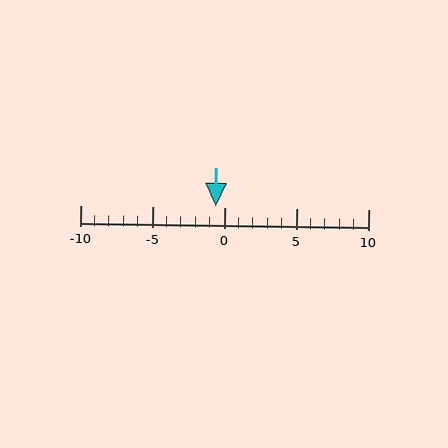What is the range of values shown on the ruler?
The ruler shows values from -10 to 10.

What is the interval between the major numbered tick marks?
The major tick marks are spaced 5 units apart.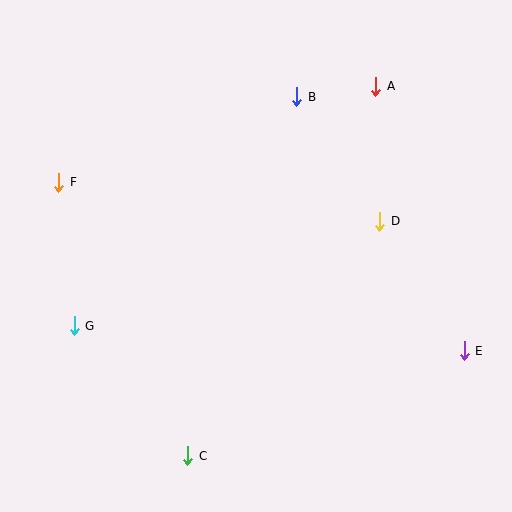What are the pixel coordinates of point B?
Point B is at (297, 97).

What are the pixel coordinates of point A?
Point A is at (376, 86).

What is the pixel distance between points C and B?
The distance between C and B is 376 pixels.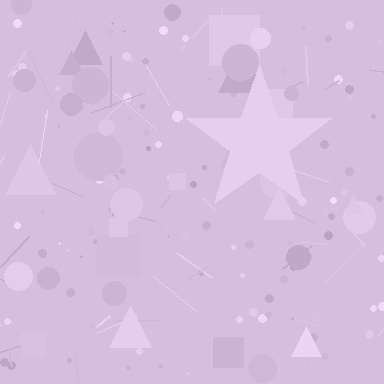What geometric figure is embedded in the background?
A star is embedded in the background.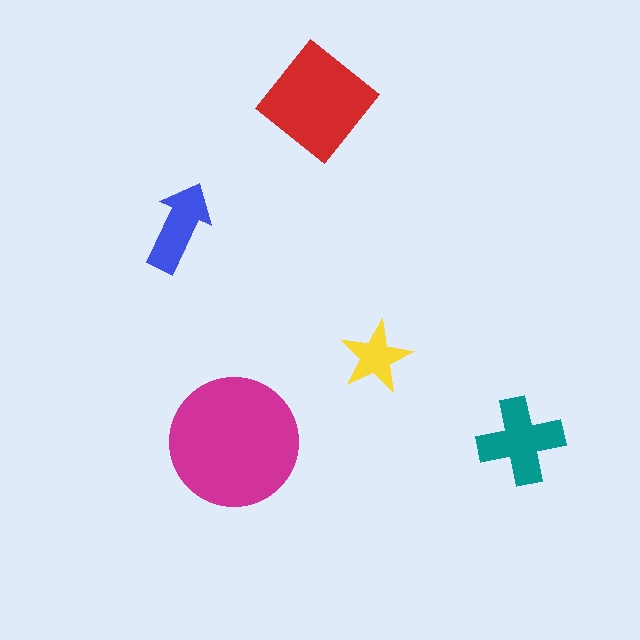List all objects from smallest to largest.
The yellow star, the blue arrow, the teal cross, the red diamond, the magenta circle.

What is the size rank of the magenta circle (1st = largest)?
1st.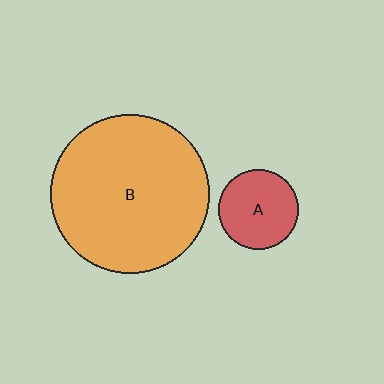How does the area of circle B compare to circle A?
Approximately 4.0 times.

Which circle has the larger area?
Circle B (orange).